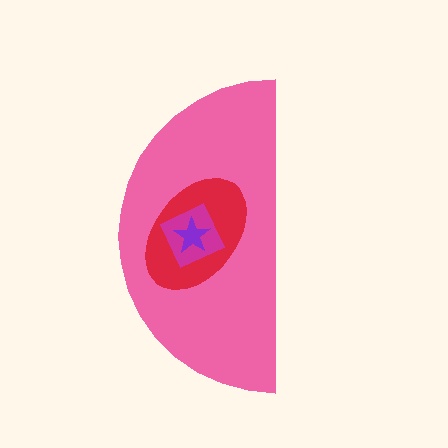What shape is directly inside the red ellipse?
The magenta square.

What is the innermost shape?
The purple star.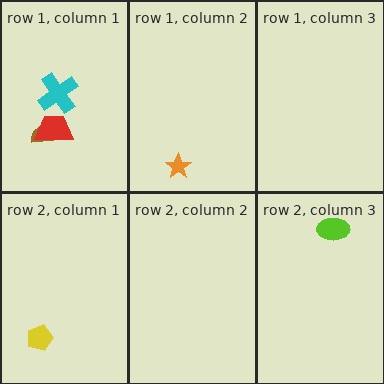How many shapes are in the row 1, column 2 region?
1.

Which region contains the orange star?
The row 1, column 2 region.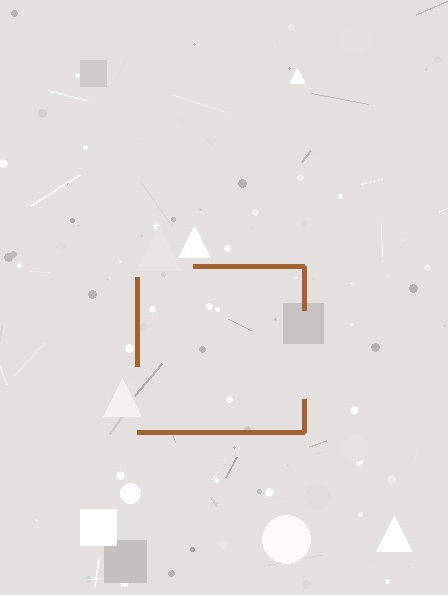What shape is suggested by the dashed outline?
The dashed outline suggests a square.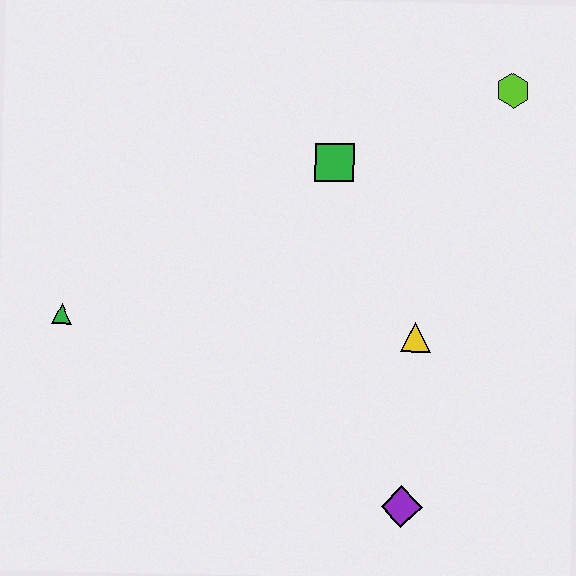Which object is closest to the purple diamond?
The yellow triangle is closest to the purple diamond.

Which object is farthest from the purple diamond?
The lime hexagon is farthest from the purple diamond.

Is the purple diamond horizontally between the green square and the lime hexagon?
Yes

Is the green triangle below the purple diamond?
No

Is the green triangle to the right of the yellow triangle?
No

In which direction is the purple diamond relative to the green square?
The purple diamond is below the green square.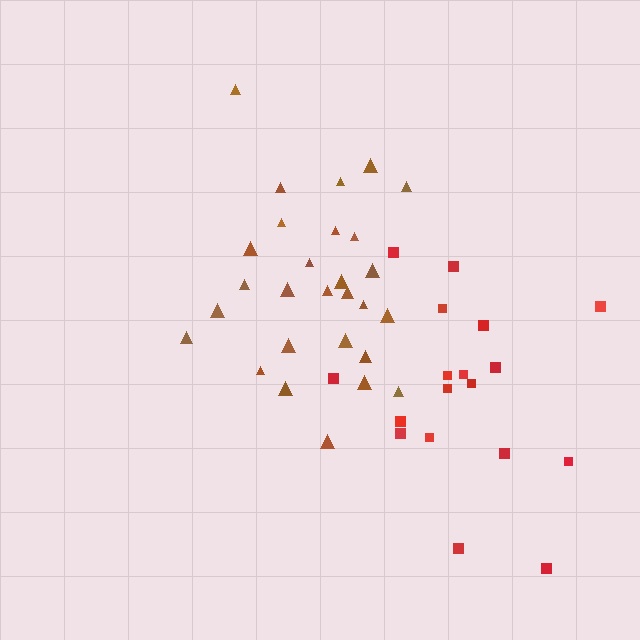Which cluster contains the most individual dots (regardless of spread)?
Brown (28).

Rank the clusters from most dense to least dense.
brown, red.